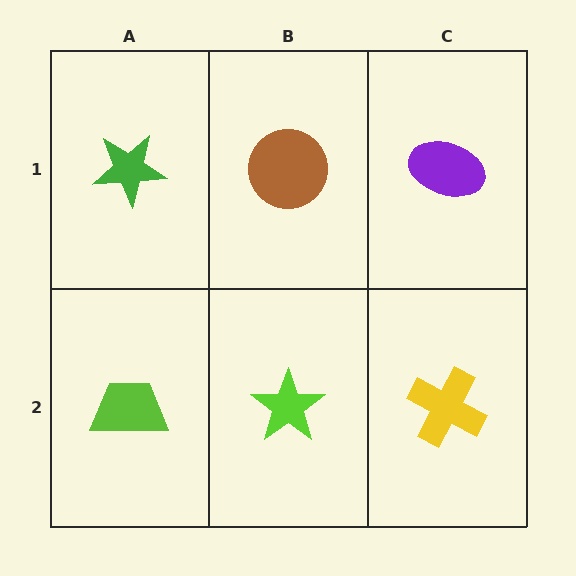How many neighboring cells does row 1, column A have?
2.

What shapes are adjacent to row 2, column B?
A brown circle (row 1, column B), a lime trapezoid (row 2, column A), a yellow cross (row 2, column C).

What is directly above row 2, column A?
A green star.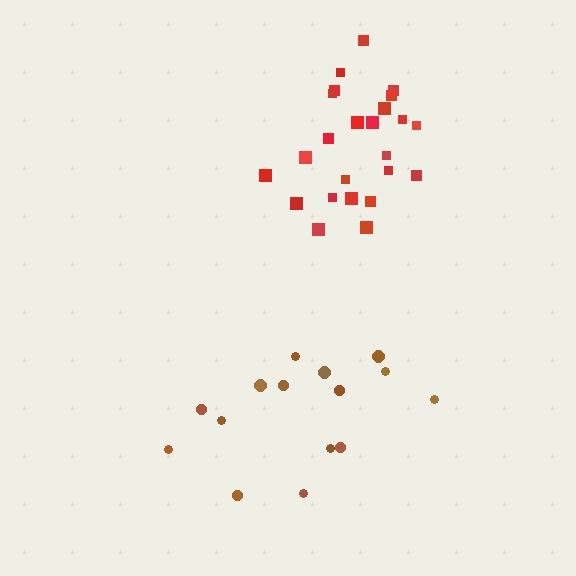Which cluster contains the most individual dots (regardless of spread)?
Red (24).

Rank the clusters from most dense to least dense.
red, brown.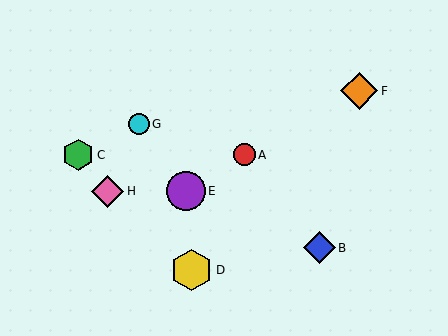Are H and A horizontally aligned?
No, H is at y≈191 and A is at y≈155.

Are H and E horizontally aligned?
Yes, both are at y≈191.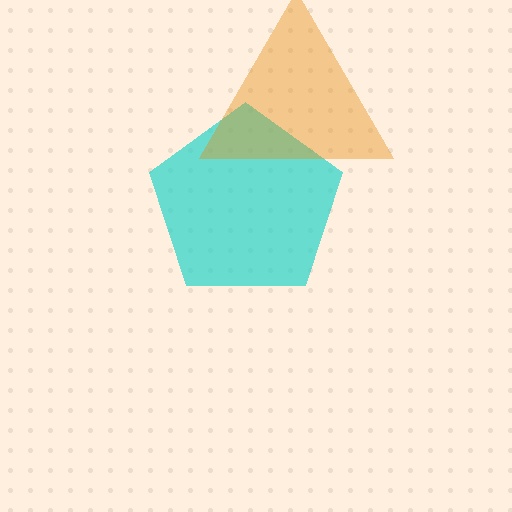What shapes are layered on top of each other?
The layered shapes are: a cyan pentagon, an orange triangle.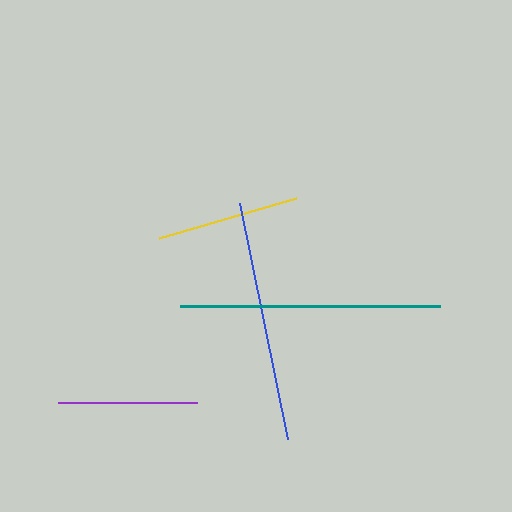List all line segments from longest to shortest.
From longest to shortest: teal, blue, yellow, purple.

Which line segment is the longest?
The teal line is the longest at approximately 260 pixels.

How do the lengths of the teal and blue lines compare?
The teal and blue lines are approximately the same length.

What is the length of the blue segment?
The blue segment is approximately 241 pixels long.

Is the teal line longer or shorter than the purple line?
The teal line is longer than the purple line.